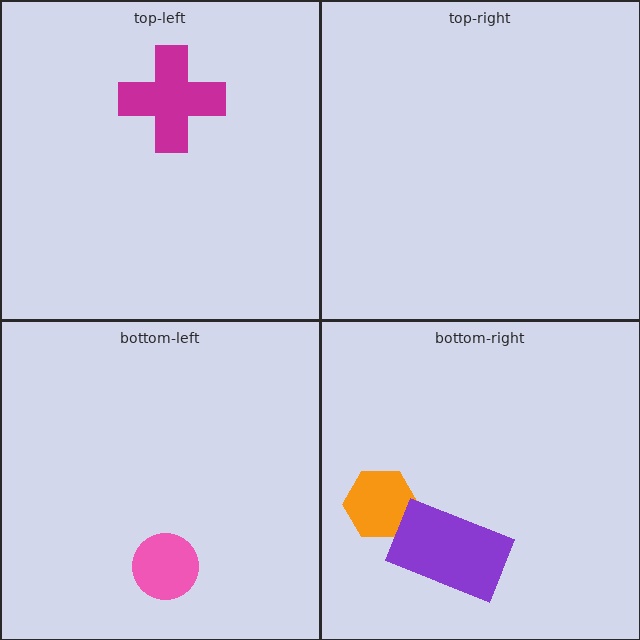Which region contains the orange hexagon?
The bottom-right region.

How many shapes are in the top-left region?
1.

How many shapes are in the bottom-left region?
1.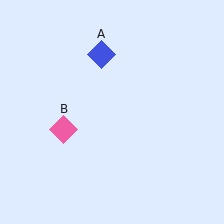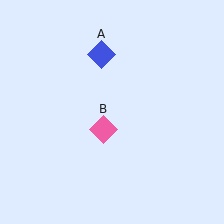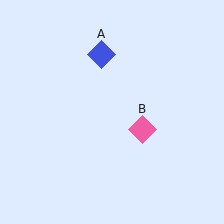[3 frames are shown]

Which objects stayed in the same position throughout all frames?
Blue diamond (object A) remained stationary.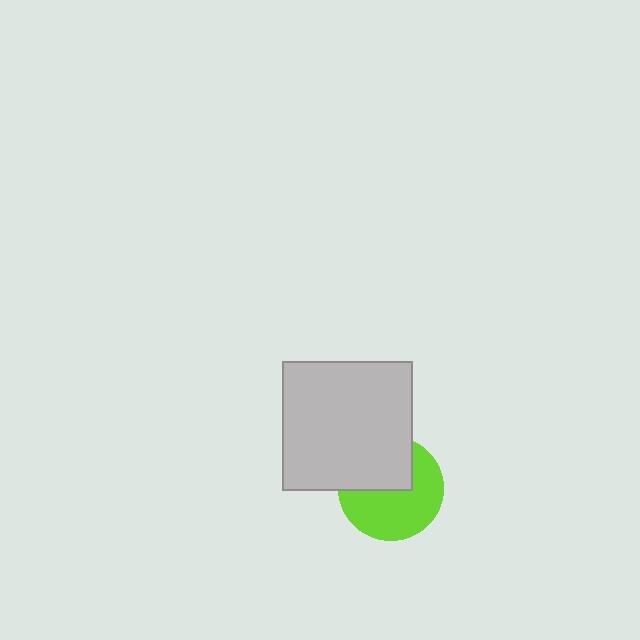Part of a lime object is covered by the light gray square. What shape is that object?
It is a circle.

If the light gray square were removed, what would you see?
You would see the complete lime circle.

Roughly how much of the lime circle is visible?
About half of it is visible (roughly 59%).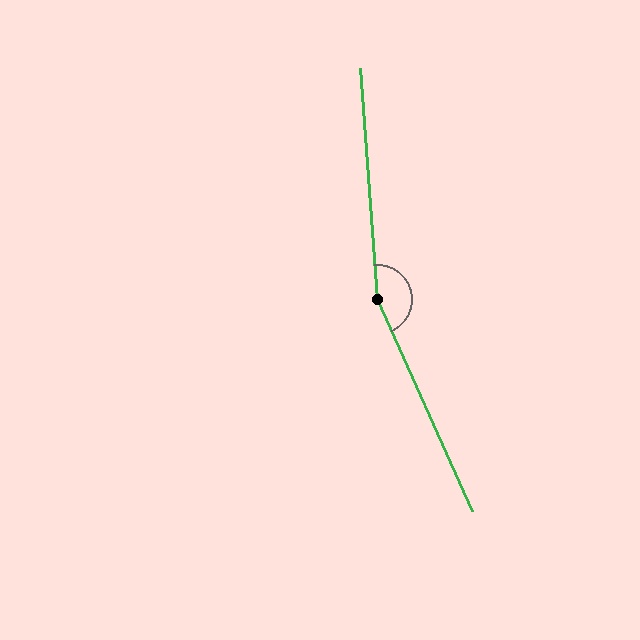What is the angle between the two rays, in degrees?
Approximately 160 degrees.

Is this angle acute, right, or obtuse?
It is obtuse.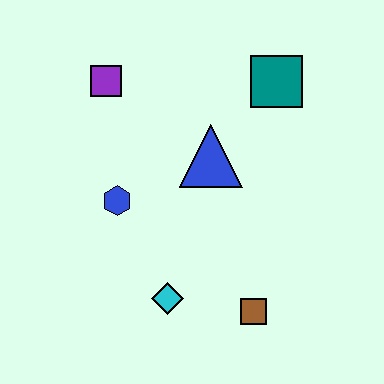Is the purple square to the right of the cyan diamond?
No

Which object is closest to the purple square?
The blue hexagon is closest to the purple square.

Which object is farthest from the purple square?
The brown square is farthest from the purple square.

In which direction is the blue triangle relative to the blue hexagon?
The blue triangle is to the right of the blue hexagon.